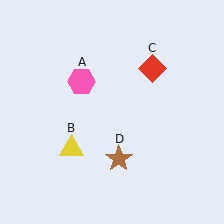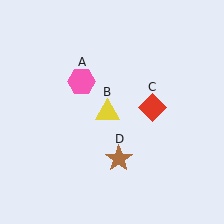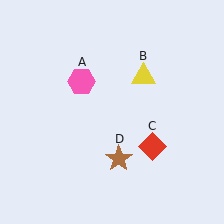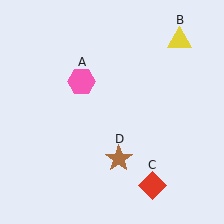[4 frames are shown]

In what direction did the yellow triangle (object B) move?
The yellow triangle (object B) moved up and to the right.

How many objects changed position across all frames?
2 objects changed position: yellow triangle (object B), red diamond (object C).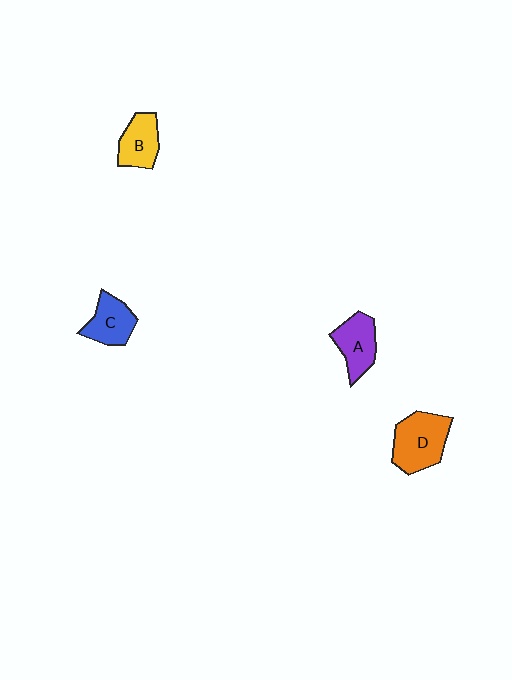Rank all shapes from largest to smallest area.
From largest to smallest: D (orange), A (purple), C (blue), B (yellow).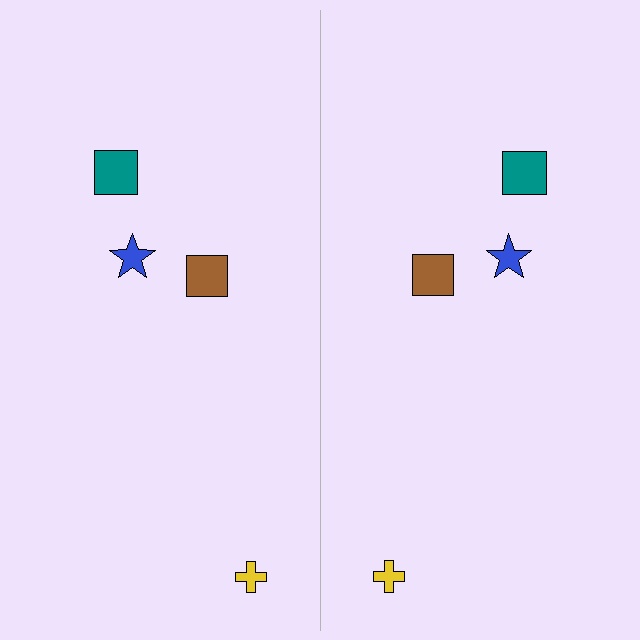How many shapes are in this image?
There are 8 shapes in this image.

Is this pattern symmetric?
Yes, this pattern has bilateral (reflection) symmetry.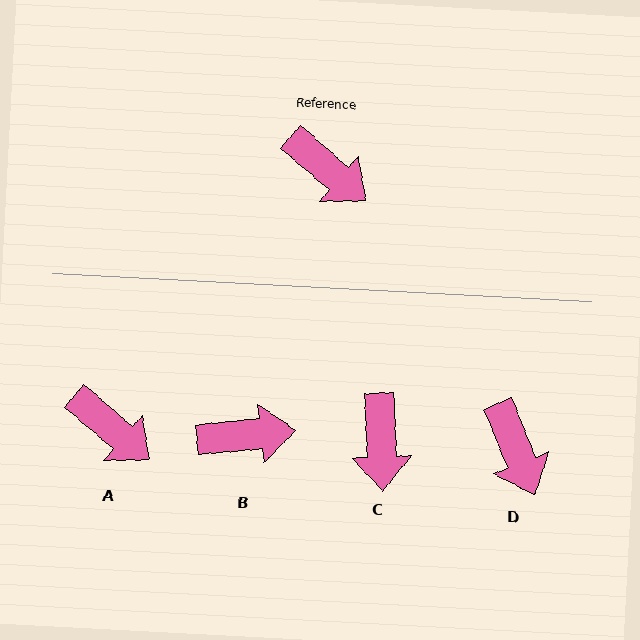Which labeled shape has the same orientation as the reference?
A.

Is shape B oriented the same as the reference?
No, it is off by about 46 degrees.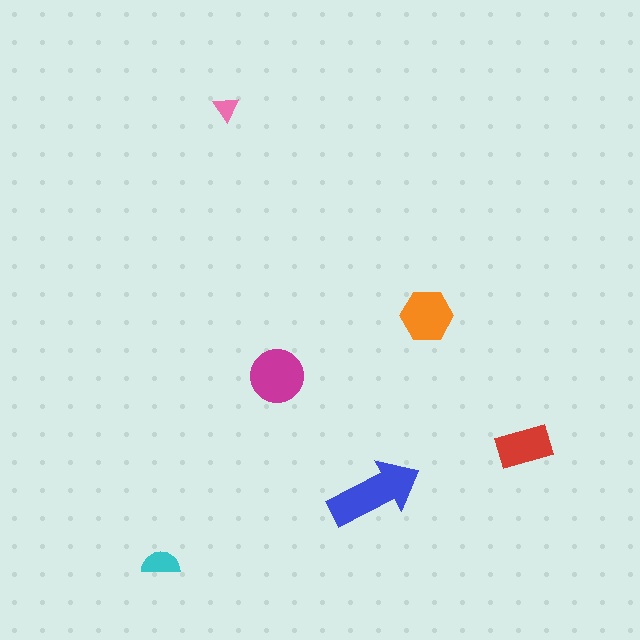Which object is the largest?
The blue arrow.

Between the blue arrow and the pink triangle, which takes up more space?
The blue arrow.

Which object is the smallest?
The pink triangle.